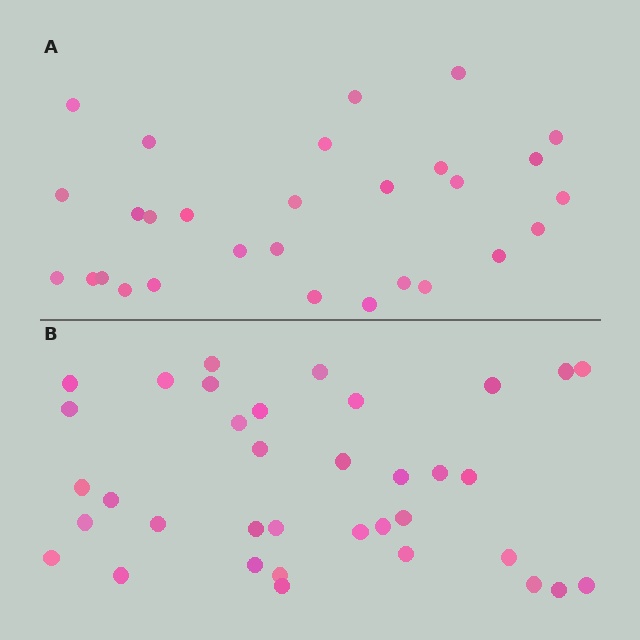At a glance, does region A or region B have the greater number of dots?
Region B (the bottom region) has more dots.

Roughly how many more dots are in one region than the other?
Region B has roughly 8 or so more dots than region A.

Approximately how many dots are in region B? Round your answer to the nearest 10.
About 40 dots. (The exact count is 36, which rounds to 40.)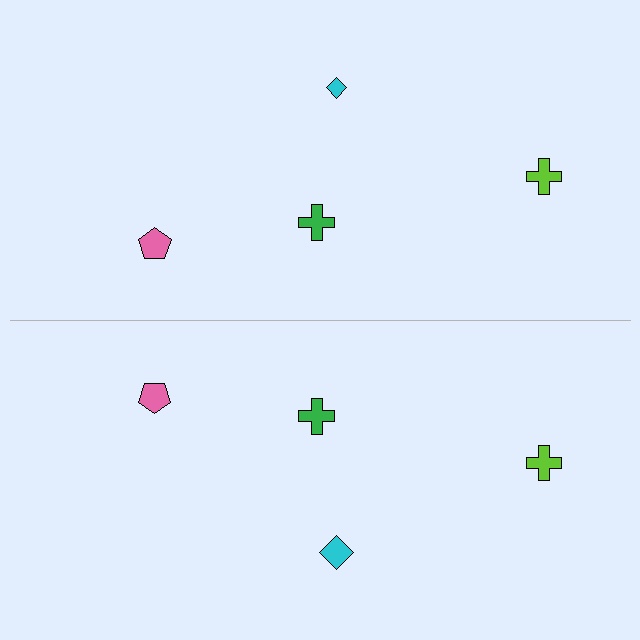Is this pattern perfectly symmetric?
No, the pattern is not perfectly symmetric. The cyan diamond on the bottom side has a different size than its mirror counterpart.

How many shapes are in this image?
There are 8 shapes in this image.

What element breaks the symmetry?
The cyan diamond on the bottom side has a different size than its mirror counterpart.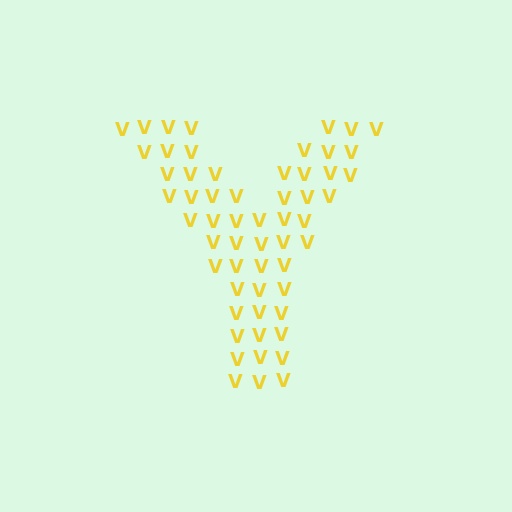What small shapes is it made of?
It is made of small letter V's.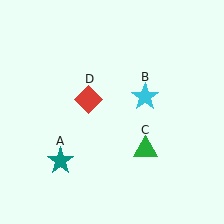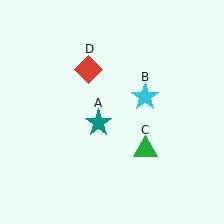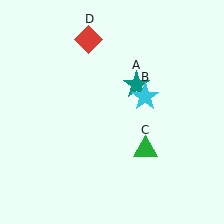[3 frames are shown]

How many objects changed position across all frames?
2 objects changed position: teal star (object A), red diamond (object D).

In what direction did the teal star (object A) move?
The teal star (object A) moved up and to the right.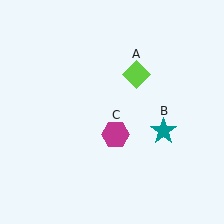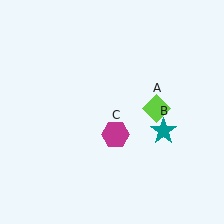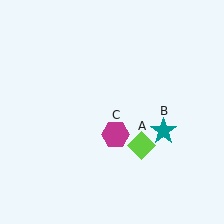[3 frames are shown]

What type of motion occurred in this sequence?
The lime diamond (object A) rotated clockwise around the center of the scene.